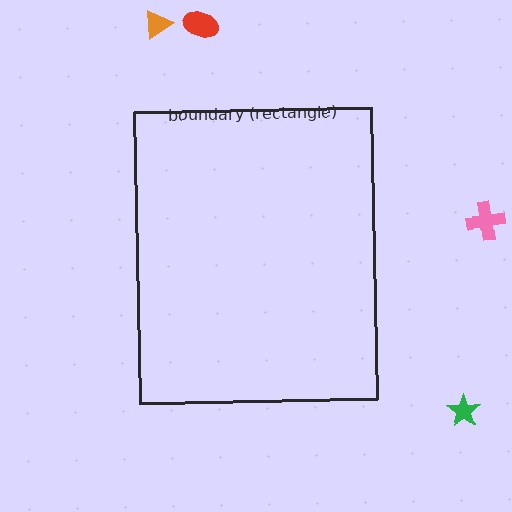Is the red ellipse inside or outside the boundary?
Outside.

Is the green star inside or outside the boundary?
Outside.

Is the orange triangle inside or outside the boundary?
Outside.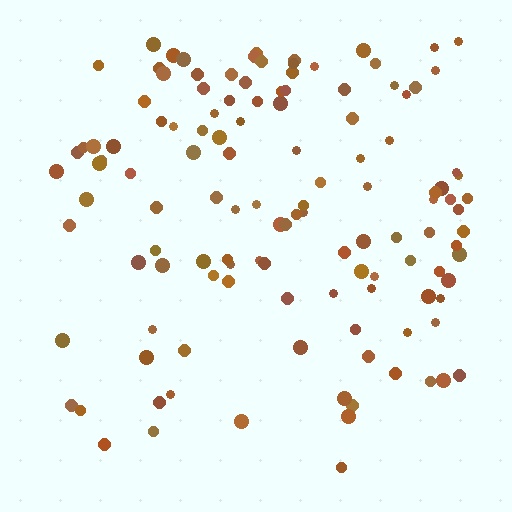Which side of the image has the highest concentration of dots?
The top.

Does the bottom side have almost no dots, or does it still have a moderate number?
Still a moderate number, just noticeably fewer than the top.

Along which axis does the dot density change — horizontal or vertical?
Vertical.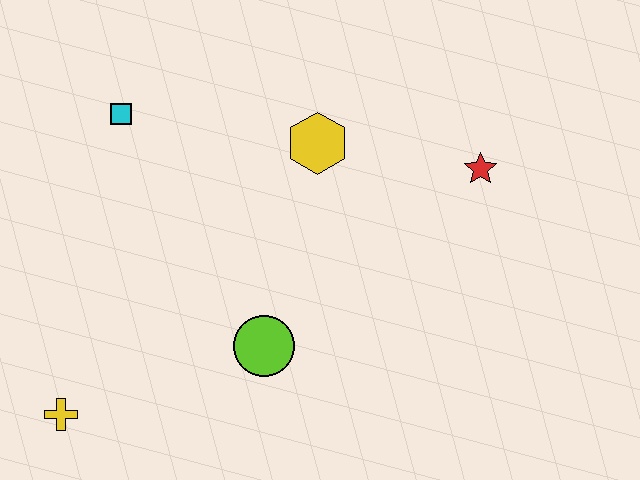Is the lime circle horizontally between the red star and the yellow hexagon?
No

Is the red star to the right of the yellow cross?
Yes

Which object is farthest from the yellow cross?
The red star is farthest from the yellow cross.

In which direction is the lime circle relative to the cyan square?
The lime circle is below the cyan square.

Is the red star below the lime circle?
No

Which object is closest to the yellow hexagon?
The red star is closest to the yellow hexagon.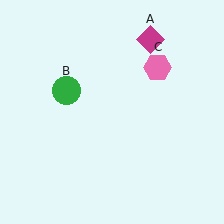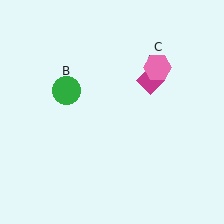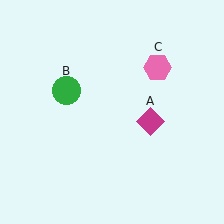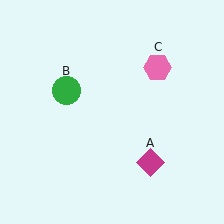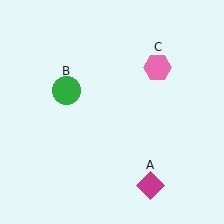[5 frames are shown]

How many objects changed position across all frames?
1 object changed position: magenta diamond (object A).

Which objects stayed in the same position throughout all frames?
Green circle (object B) and pink hexagon (object C) remained stationary.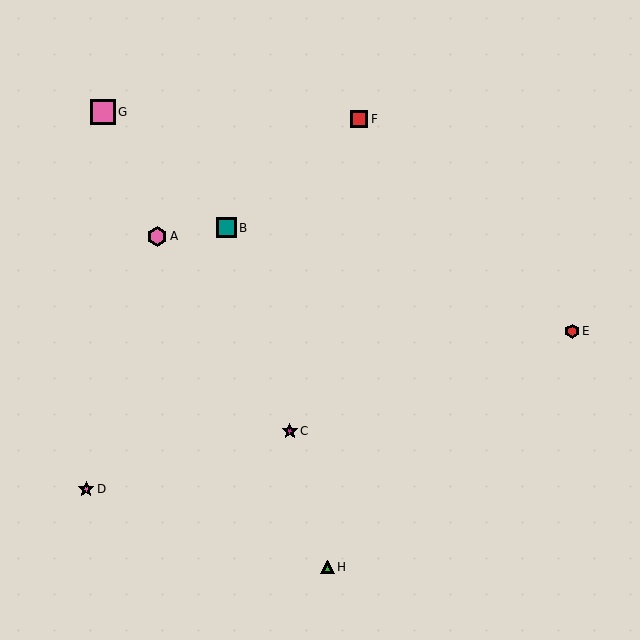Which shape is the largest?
The pink square (labeled G) is the largest.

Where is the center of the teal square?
The center of the teal square is at (226, 228).